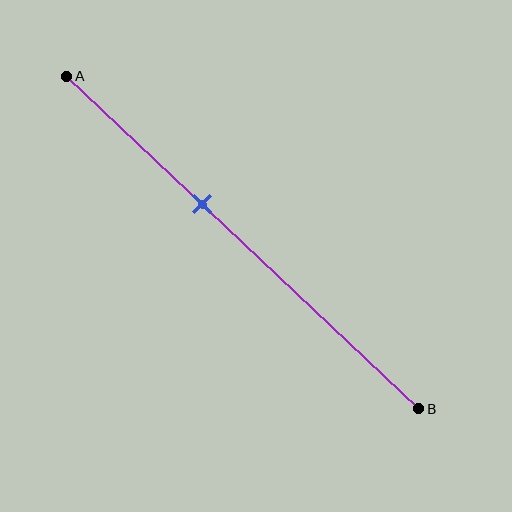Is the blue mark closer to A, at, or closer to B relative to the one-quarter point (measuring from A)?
The blue mark is closer to point B than the one-quarter point of segment AB.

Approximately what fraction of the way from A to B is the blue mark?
The blue mark is approximately 40% of the way from A to B.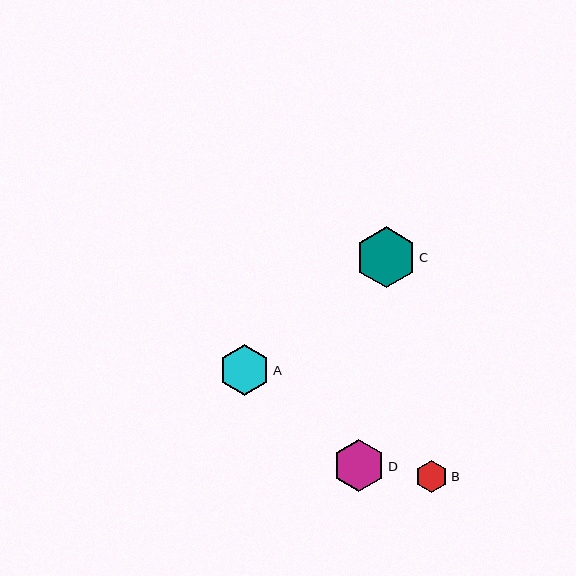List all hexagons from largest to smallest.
From largest to smallest: C, D, A, B.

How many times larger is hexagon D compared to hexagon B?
Hexagon D is approximately 1.6 times the size of hexagon B.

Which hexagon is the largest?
Hexagon C is the largest with a size of approximately 61 pixels.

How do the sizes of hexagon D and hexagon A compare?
Hexagon D and hexagon A are approximately the same size.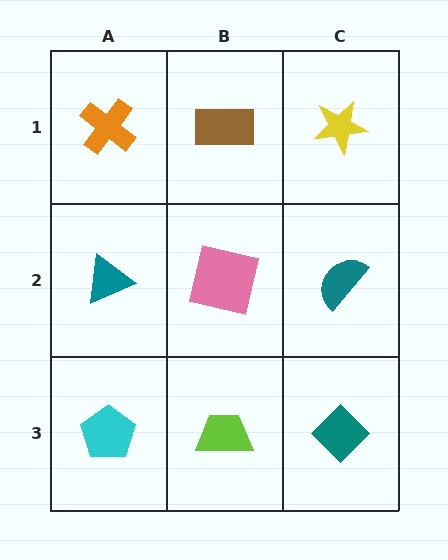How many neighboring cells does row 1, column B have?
3.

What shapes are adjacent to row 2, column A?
An orange cross (row 1, column A), a cyan pentagon (row 3, column A), a pink square (row 2, column B).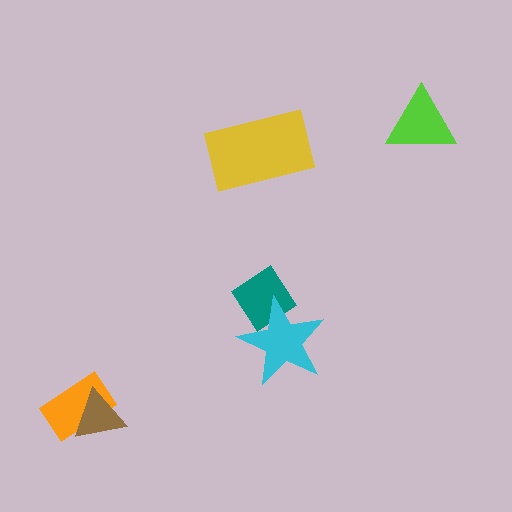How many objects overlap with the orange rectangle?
1 object overlaps with the orange rectangle.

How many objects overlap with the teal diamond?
1 object overlaps with the teal diamond.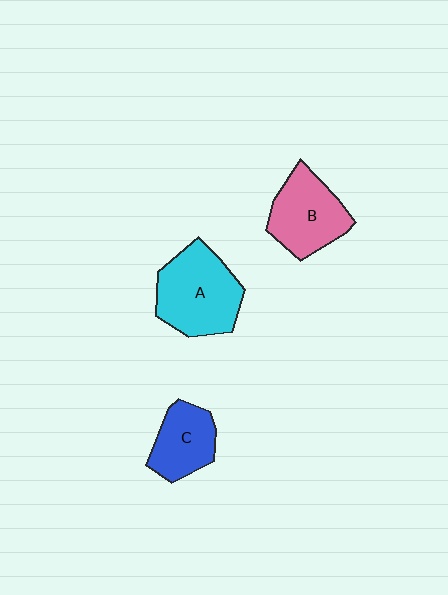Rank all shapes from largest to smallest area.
From largest to smallest: A (cyan), B (pink), C (blue).